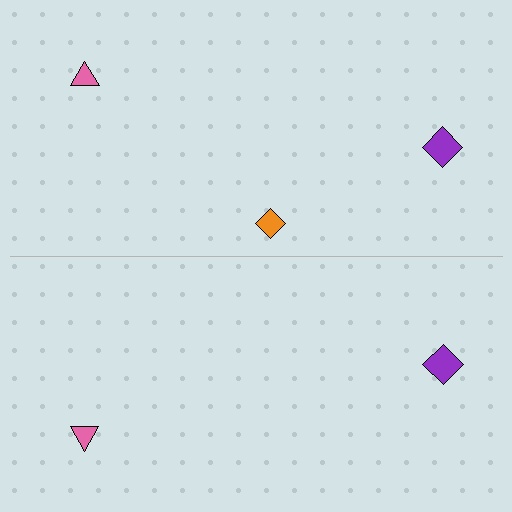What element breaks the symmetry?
A orange diamond is missing from the bottom side.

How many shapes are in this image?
There are 5 shapes in this image.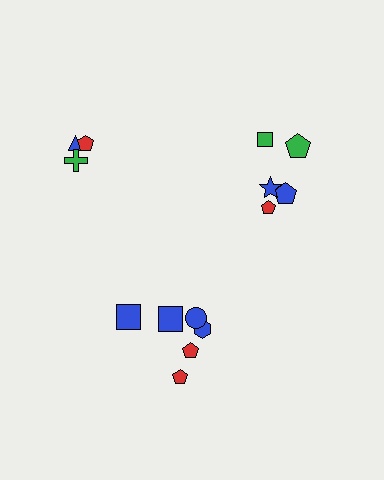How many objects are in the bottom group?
There are 6 objects.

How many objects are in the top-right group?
There are 5 objects.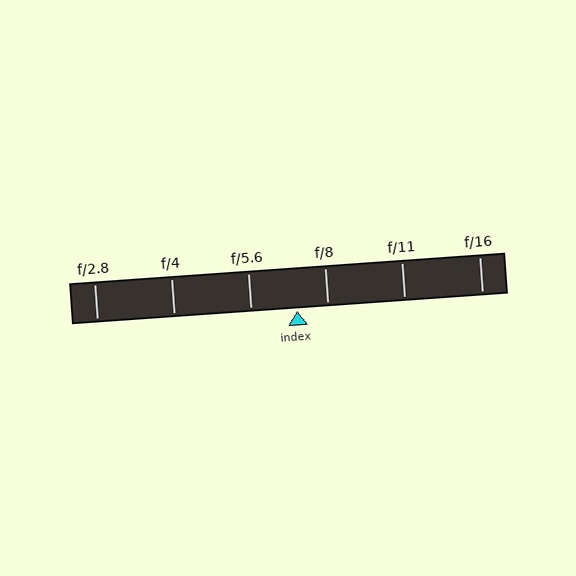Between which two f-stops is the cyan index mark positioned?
The index mark is between f/5.6 and f/8.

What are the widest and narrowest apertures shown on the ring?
The widest aperture shown is f/2.8 and the narrowest is f/16.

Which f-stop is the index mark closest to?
The index mark is closest to f/8.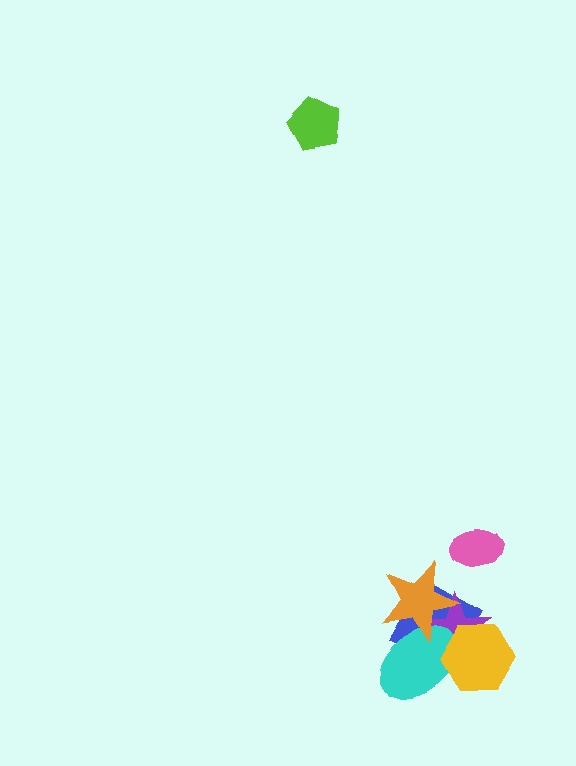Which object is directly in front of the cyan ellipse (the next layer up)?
The orange star is directly in front of the cyan ellipse.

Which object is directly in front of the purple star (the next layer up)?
The cyan ellipse is directly in front of the purple star.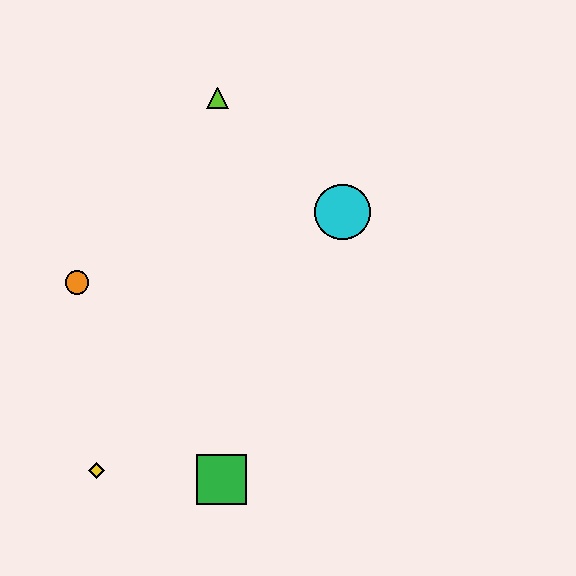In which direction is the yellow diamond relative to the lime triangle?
The yellow diamond is below the lime triangle.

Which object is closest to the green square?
The yellow diamond is closest to the green square.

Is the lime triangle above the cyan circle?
Yes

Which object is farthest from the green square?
The lime triangle is farthest from the green square.